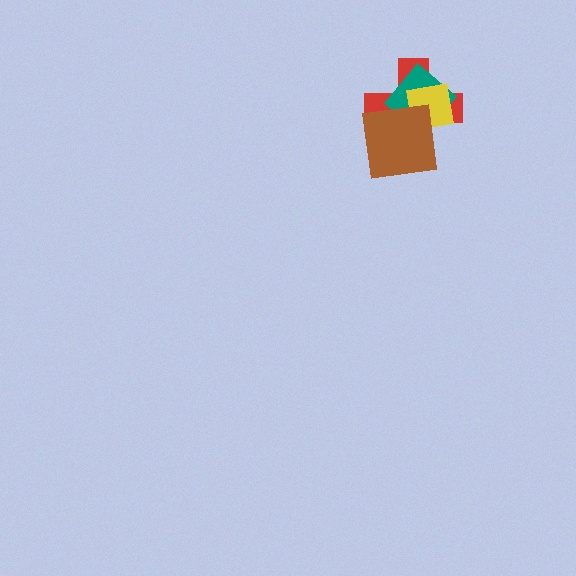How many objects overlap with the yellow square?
3 objects overlap with the yellow square.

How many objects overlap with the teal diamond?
3 objects overlap with the teal diamond.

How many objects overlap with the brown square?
3 objects overlap with the brown square.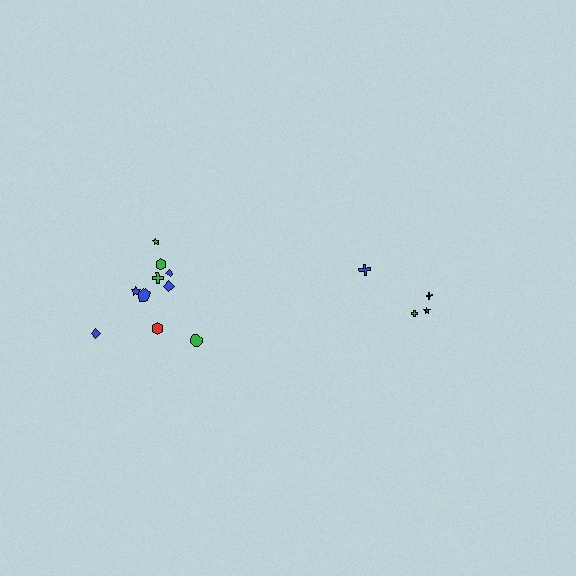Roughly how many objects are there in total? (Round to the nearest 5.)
Roughly 15 objects in total.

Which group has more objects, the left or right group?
The left group.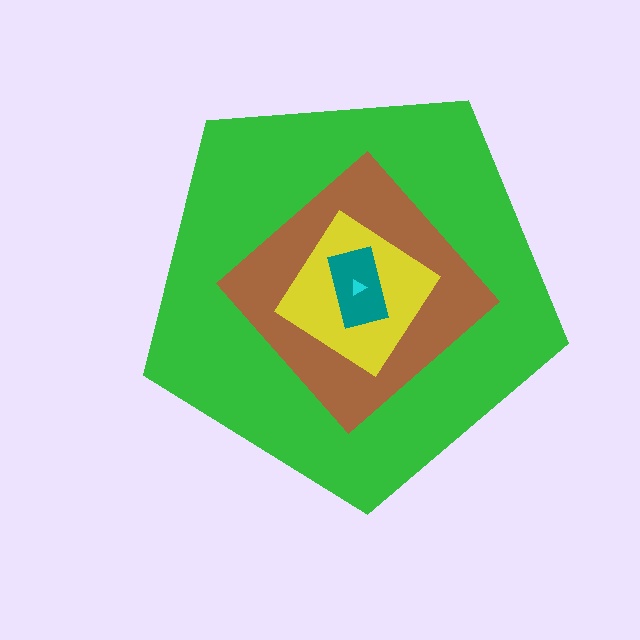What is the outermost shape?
The green pentagon.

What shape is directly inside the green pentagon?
The brown diamond.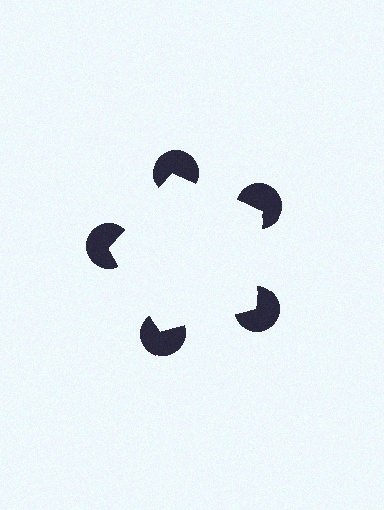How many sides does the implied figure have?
5 sides.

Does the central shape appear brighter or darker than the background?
It typically appears slightly brighter than the background, even though no actual brightness change is drawn.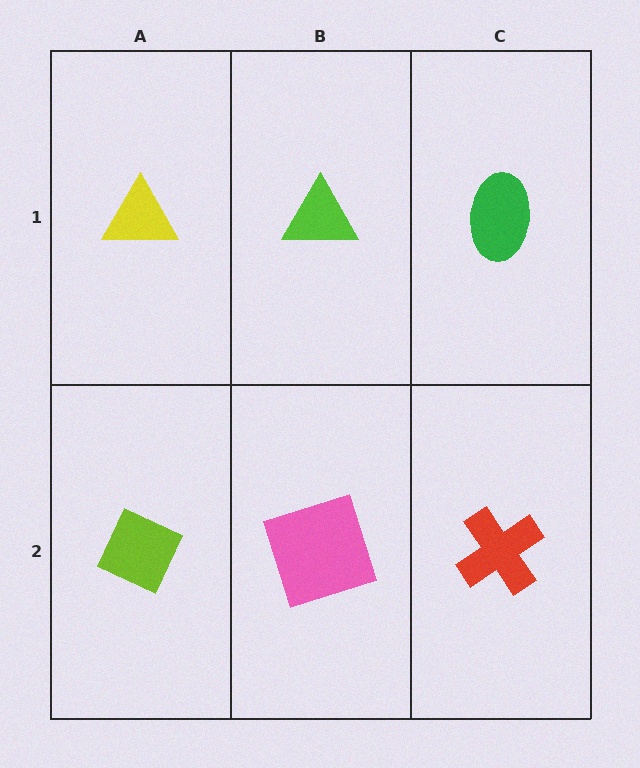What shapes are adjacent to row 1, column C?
A red cross (row 2, column C), a lime triangle (row 1, column B).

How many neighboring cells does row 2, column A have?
2.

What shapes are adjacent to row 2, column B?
A lime triangle (row 1, column B), a lime diamond (row 2, column A), a red cross (row 2, column C).